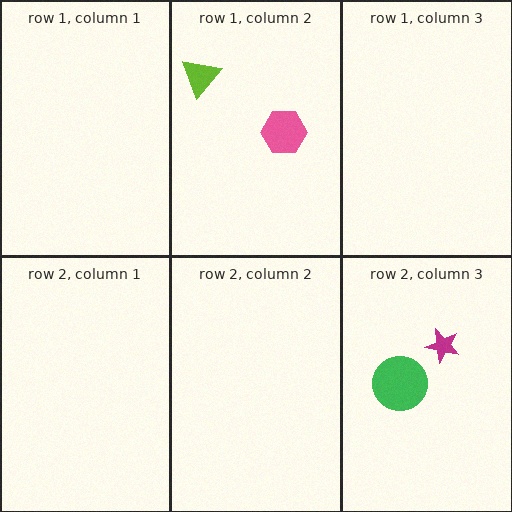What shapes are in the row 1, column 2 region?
The lime triangle, the pink hexagon.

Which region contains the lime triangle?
The row 1, column 2 region.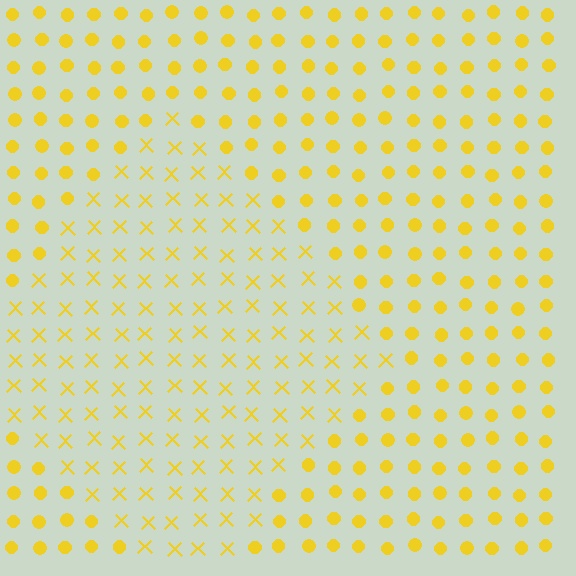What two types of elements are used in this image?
The image uses X marks inside the diamond region and circles outside it.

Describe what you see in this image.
The image is filled with small yellow elements arranged in a uniform grid. A diamond-shaped region contains X marks, while the surrounding area contains circles. The boundary is defined purely by the change in element shape.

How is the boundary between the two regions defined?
The boundary is defined by a change in element shape: X marks inside vs. circles outside. All elements share the same color and spacing.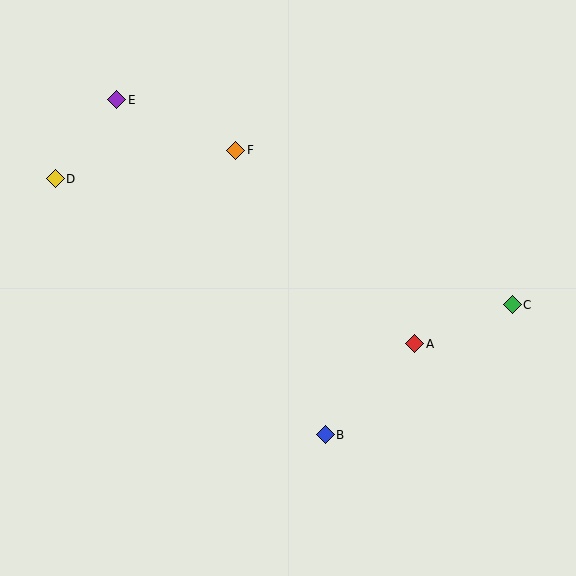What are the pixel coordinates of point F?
Point F is at (236, 150).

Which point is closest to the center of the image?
Point A at (414, 344) is closest to the center.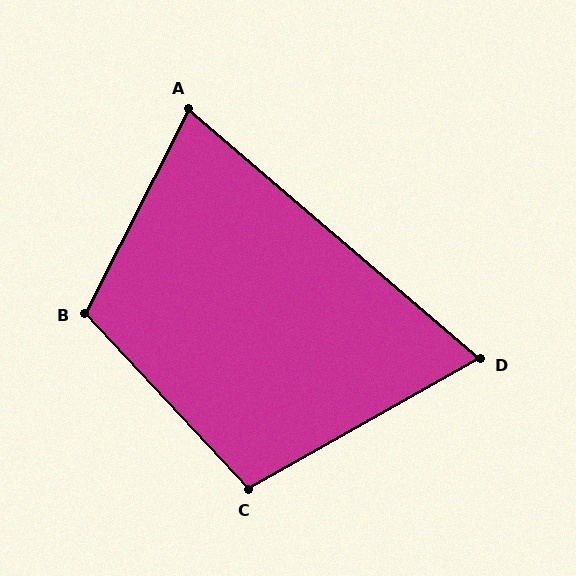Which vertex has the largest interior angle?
B, at approximately 110 degrees.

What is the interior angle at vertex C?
Approximately 104 degrees (obtuse).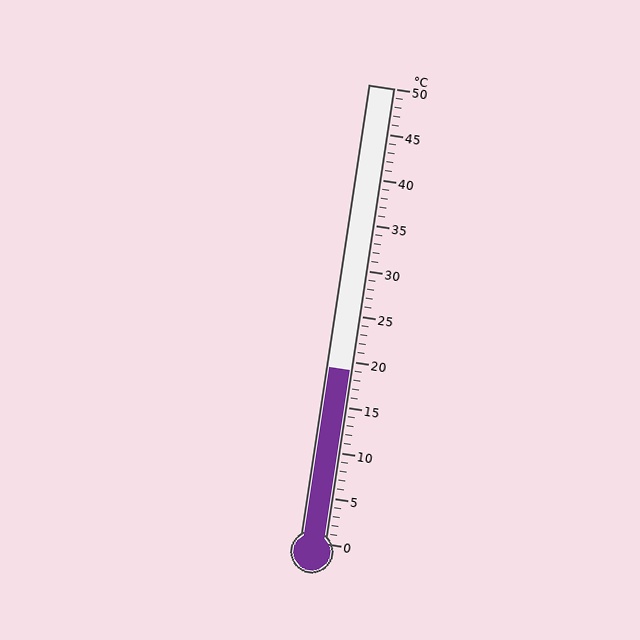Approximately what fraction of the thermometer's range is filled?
The thermometer is filled to approximately 40% of its range.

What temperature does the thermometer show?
The thermometer shows approximately 19°C.